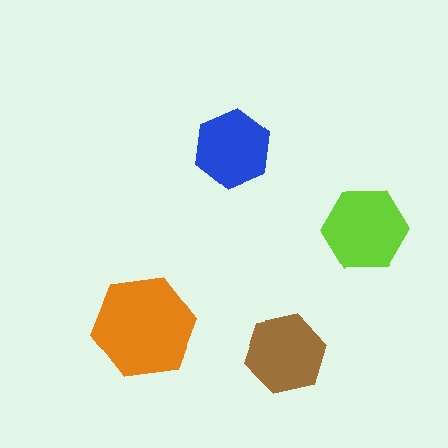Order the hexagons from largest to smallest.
the orange one, the lime one, the brown one, the blue one.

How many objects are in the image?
There are 4 objects in the image.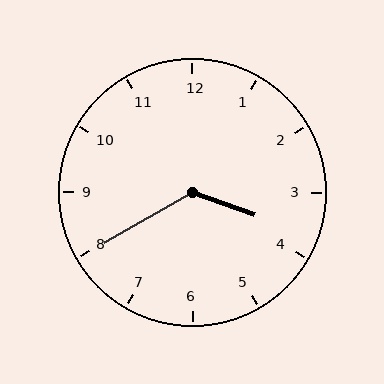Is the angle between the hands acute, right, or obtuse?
It is obtuse.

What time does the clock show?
3:40.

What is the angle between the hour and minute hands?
Approximately 130 degrees.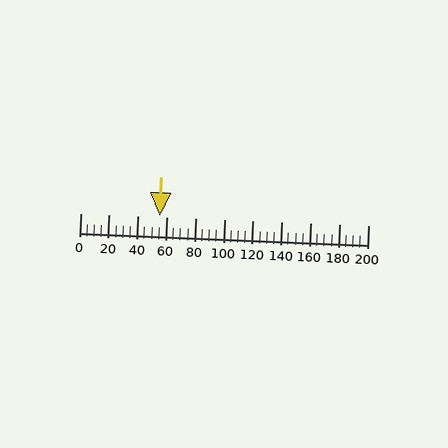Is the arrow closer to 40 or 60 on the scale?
The arrow is closer to 60.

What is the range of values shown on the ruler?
The ruler shows values from 0 to 200.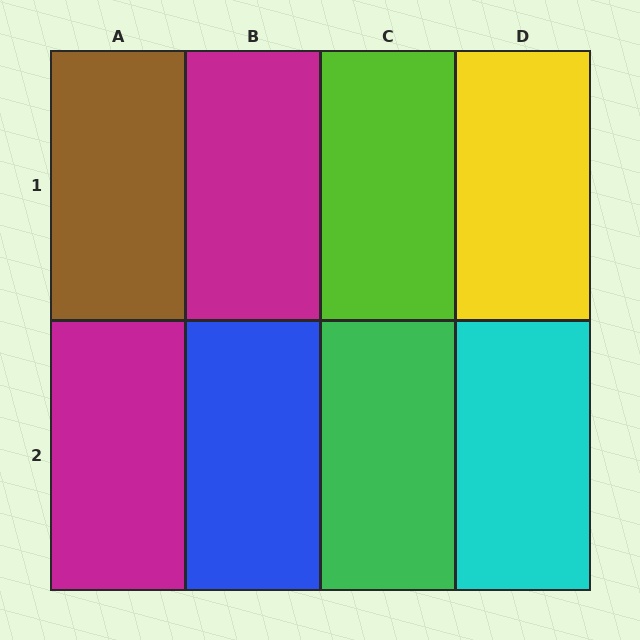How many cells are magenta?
2 cells are magenta.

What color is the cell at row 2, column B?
Blue.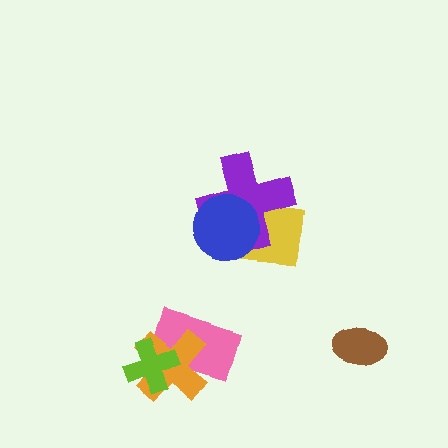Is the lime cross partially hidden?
No, no other shape covers it.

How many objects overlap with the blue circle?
2 objects overlap with the blue circle.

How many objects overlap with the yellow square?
2 objects overlap with the yellow square.